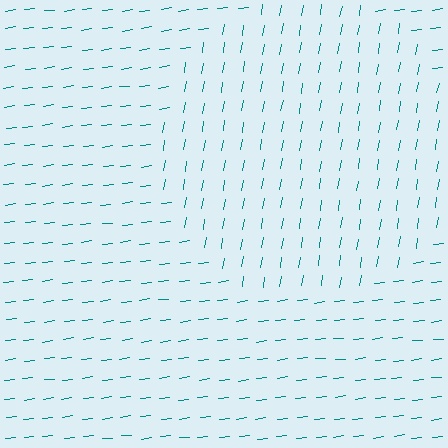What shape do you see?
I see a circle.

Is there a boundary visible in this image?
Yes, there is a texture boundary formed by a change in line orientation.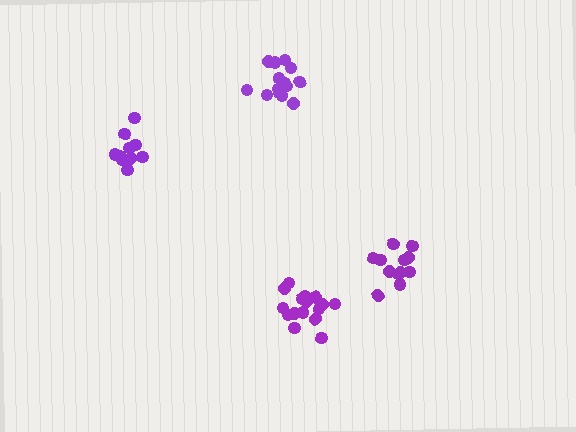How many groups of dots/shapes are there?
There are 4 groups.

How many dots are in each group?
Group 1: 12 dots, Group 2: 12 dots, Group 3: 14 dots, Group 4: 17 dots (55 total).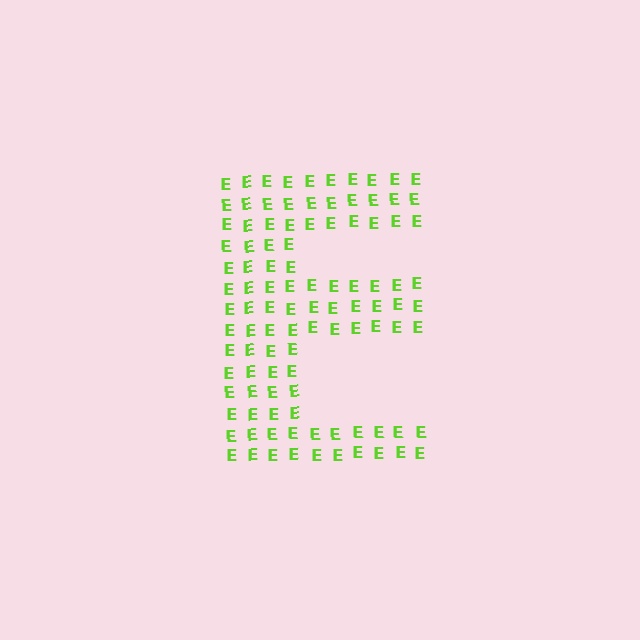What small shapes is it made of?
It is made of small letter E's.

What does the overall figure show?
The overall figure shows the letter E.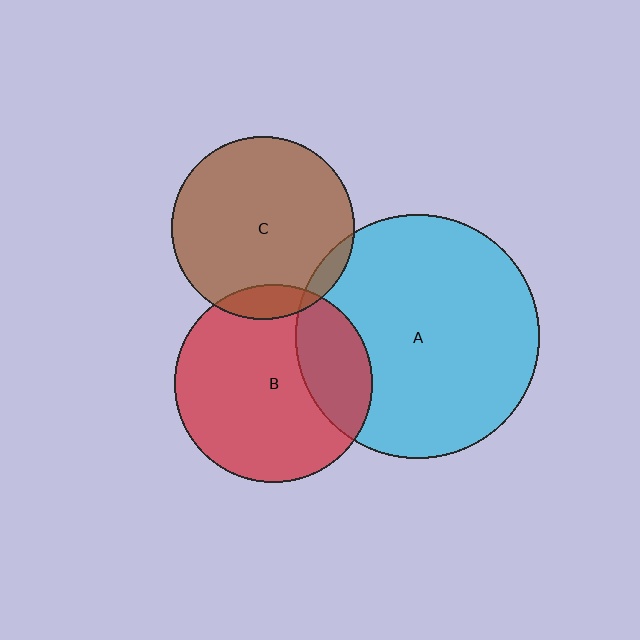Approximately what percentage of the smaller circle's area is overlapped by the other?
Approximately 25%.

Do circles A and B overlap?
Yes.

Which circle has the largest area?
Circle A (cyan).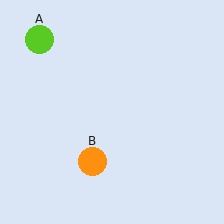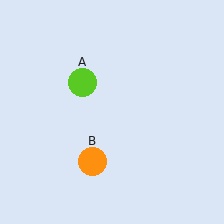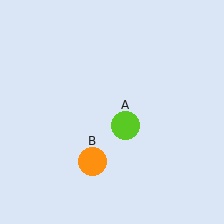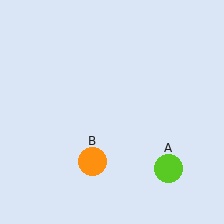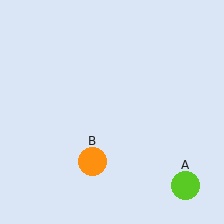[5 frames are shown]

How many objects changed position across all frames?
1 object changed position: lime circle (object A).